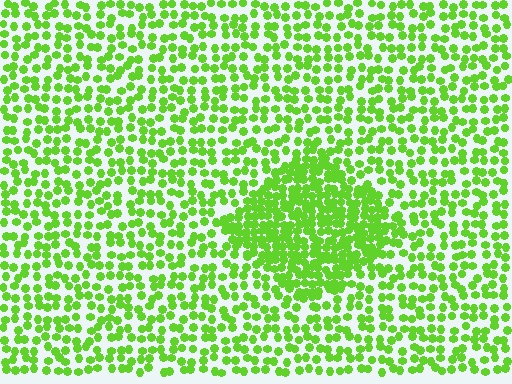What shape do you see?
I see a diamond.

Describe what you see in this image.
The image contains small lime elements arranged at two different densities. A diamond-shaped region is visible where the elements are more densely packed than the surrounding area.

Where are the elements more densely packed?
The elements are more densely packed inside the diamond boundary.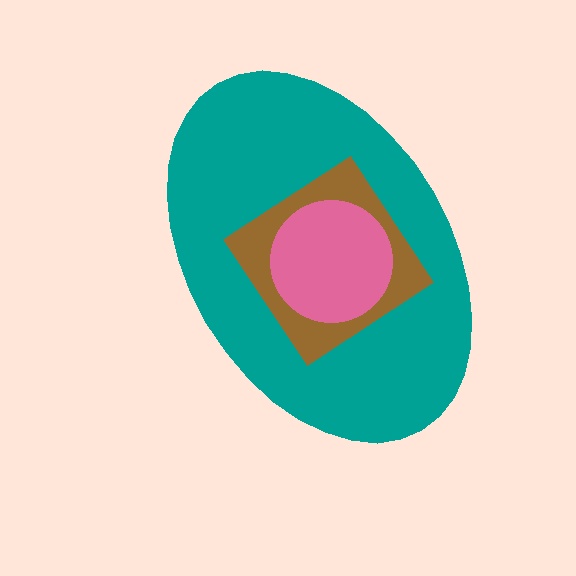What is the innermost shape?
The pink circle.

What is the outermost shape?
The teal ellipse.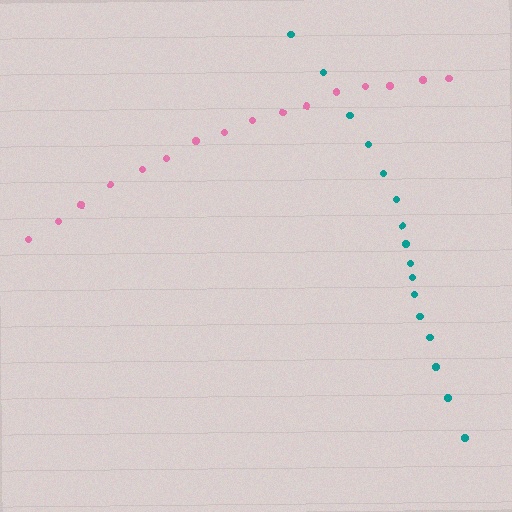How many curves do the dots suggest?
There are 2 distinct paths.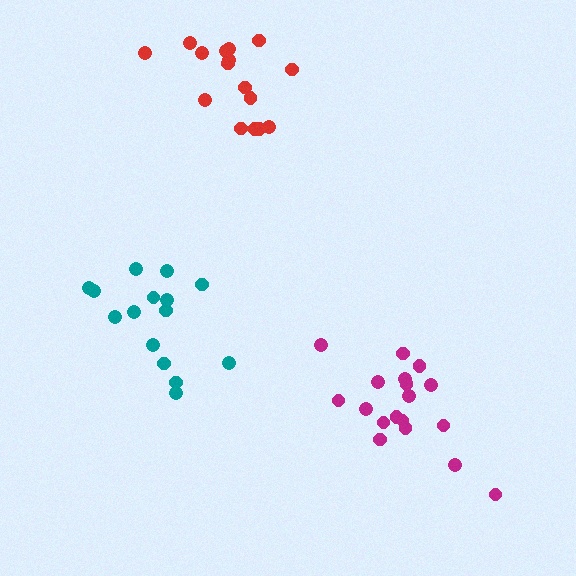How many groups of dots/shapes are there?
There are 3 groups.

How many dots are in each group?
Group 1: 15 dots, Group 2: 18 dots, Group 3: 16 dots (49 total).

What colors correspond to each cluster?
The clusters are colored: teal, magenta, red.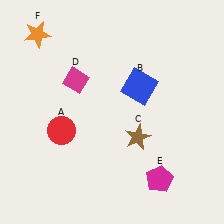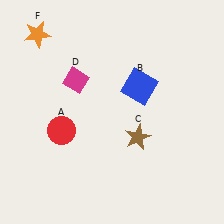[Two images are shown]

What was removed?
The magenta pentagon (E) was removed in Image 2.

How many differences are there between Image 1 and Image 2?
There is 1 difference between the two images.